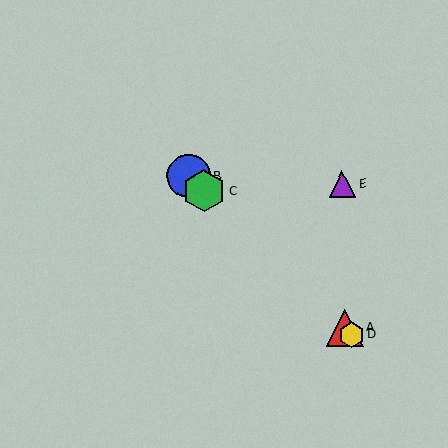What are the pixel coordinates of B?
Object B is at (189, 176).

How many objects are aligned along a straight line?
4 objects (A, B, C, D) are aligned along a straight line.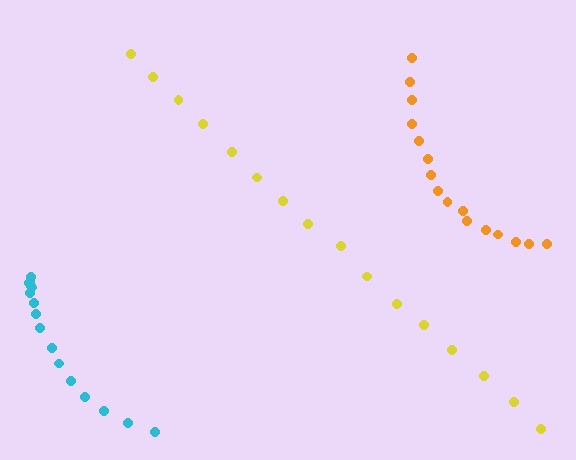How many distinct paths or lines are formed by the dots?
There are 3 distinct paths.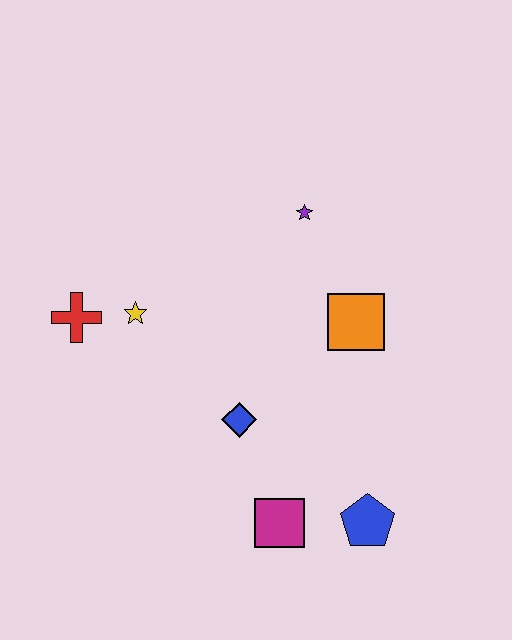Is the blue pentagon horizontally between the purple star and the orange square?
No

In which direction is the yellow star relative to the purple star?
The yellow star is to the left of the purple star.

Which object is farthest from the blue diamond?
The purple star is farthest from the blue diamond.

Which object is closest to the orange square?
The purple star is closest to the orange square.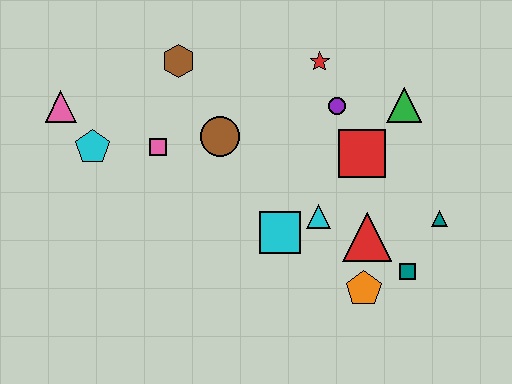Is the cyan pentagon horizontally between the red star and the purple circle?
No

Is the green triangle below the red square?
No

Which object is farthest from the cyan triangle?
The pink triangle is farthest from the cyan triangle.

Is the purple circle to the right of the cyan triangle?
Yes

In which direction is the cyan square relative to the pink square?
The cyan square is to the right of the pink square.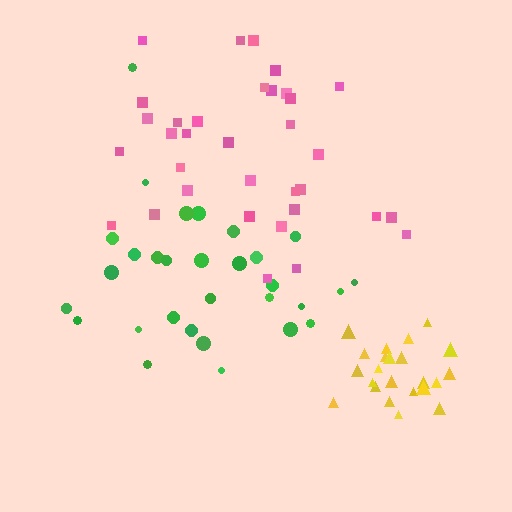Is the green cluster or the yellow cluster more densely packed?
Yellow.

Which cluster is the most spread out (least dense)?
Green.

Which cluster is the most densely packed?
Yellow.